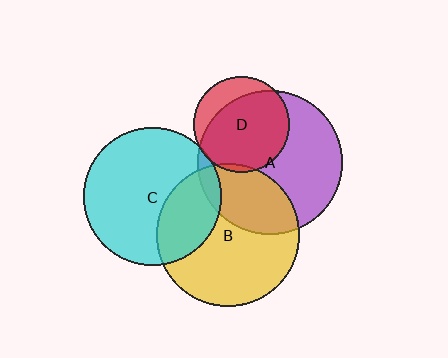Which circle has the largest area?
Circle A (purple).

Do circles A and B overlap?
Yes.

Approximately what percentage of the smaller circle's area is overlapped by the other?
Approximately 30%.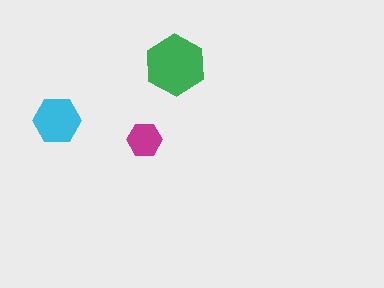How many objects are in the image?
There are 3 objects in the image.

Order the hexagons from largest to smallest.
the green one, the cyan one, the magenta one.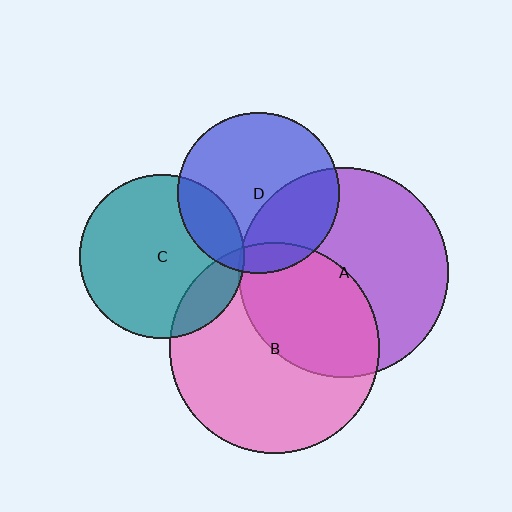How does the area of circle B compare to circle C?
Approximately 1.6 times.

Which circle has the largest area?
Circle B (pink).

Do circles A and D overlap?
Yes.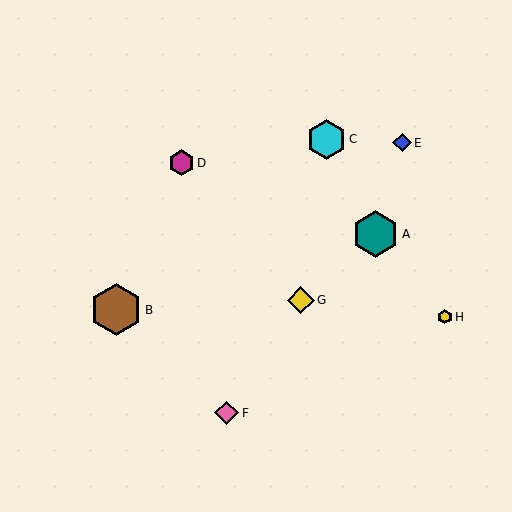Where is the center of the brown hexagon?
The center of the brown hexagon is at (116, 310).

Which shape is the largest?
The brown hexagon (labeled B) is the largest.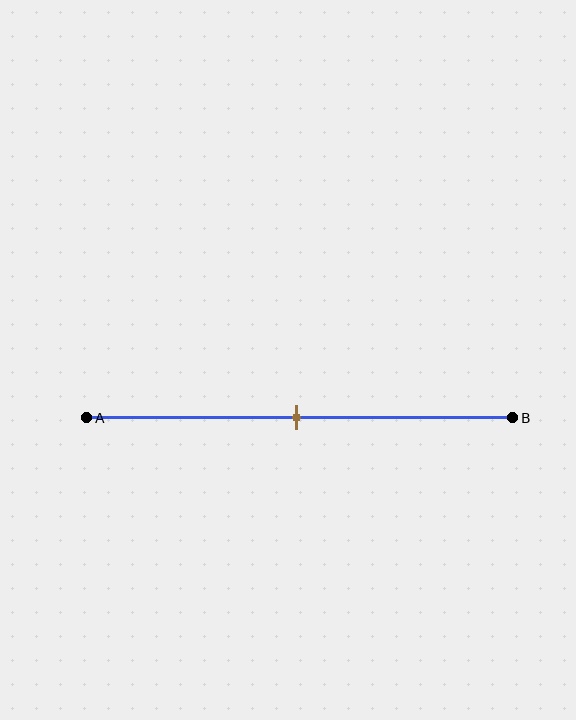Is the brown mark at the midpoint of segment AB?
Yes, the mark is approximately at the midpoint.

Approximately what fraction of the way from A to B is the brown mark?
The brown mark is approximately 50% of the way from A to B.